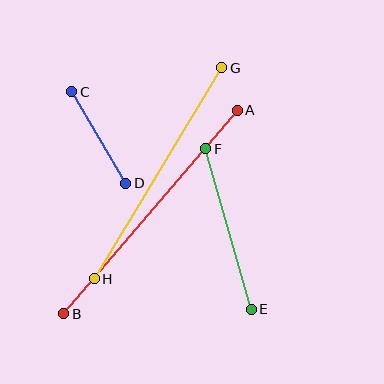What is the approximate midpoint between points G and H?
The midpoint is at approximately (158, 173) pixels.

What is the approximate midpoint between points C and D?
The midpoint is at approximately (99, 137) pixels.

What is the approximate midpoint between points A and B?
The midpoint is at approximately (150, 212) pixels.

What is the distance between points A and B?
The distance is approximately 267 pixels.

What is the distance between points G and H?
The distance is approximately 247 pixels.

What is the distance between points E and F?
The distance is approximately 167 pixels.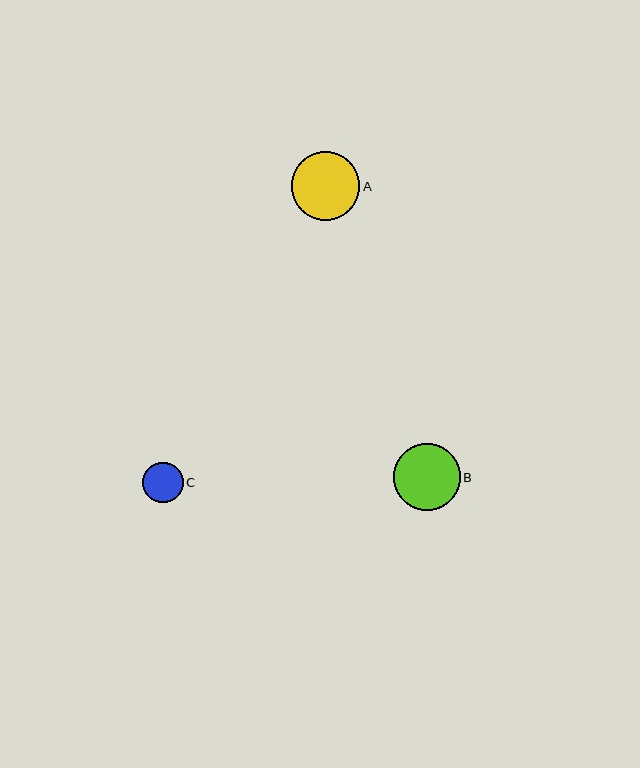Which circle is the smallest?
Circle C is the smallest with a size of approximately 40 pixels.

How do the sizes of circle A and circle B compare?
Circle A and circle B are approximately the same size.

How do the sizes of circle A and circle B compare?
Circle A and circle B are approximately the same size.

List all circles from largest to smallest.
From largest to smallest: A, B, C.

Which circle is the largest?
Circle A is the largest with a size of approximately 69 pixels.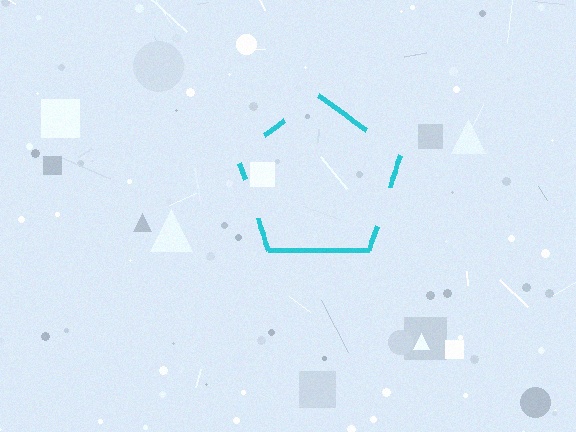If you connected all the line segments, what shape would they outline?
They would outline a pentagon.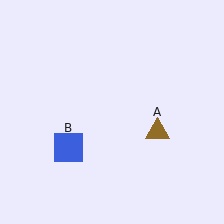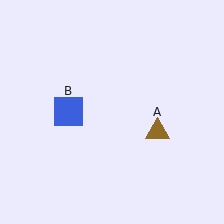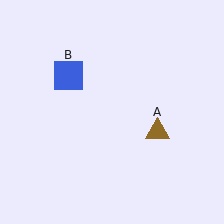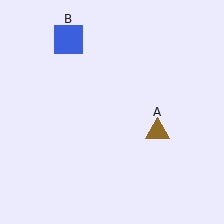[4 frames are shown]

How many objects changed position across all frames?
1 object changed position: blue square (object B).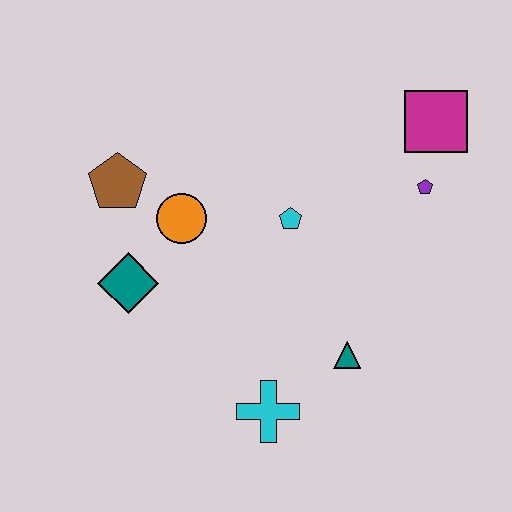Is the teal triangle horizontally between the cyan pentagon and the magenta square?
Yes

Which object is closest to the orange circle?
The brown pentagon is closest to the orange circle.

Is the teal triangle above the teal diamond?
No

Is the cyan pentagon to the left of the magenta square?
Yes